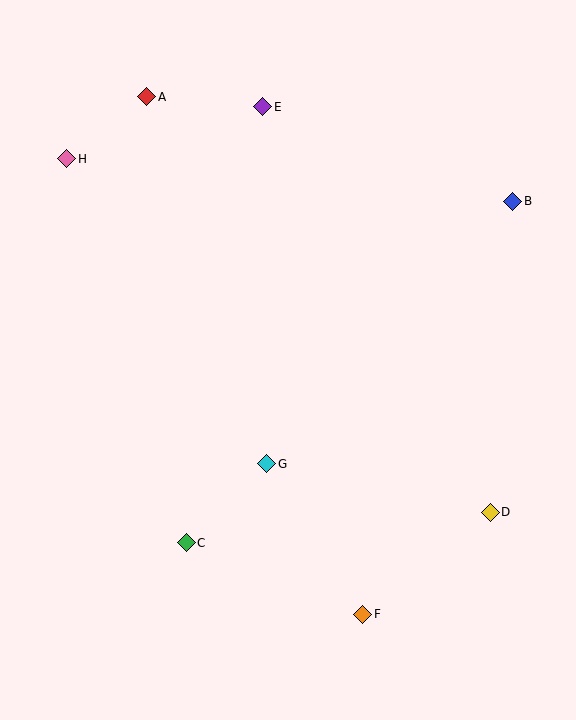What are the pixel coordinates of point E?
Point E is at (263, 107).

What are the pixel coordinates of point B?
Point B is at (513, 201).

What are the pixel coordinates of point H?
Point H is at (67, 159).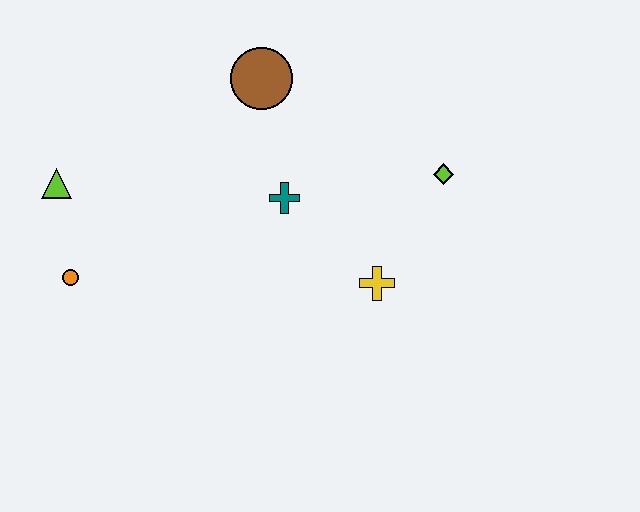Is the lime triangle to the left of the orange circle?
Yes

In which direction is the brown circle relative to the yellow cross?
The brown circle is above the yellow cross.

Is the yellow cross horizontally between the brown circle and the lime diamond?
Yes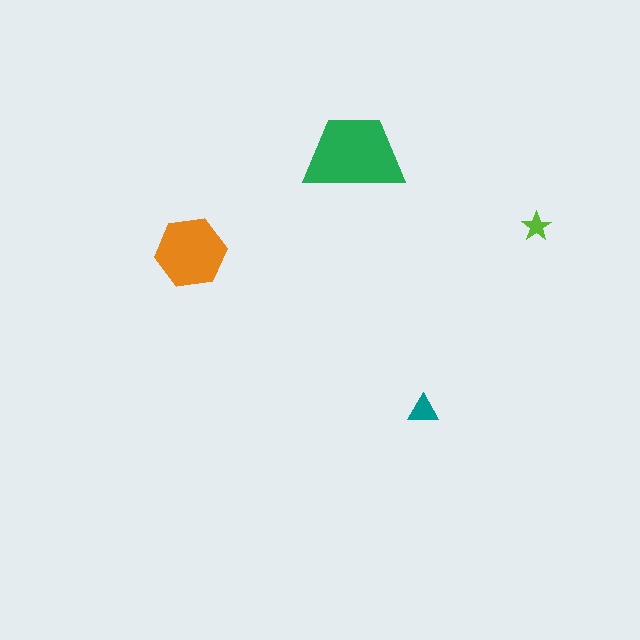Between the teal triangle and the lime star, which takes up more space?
The teal triangle.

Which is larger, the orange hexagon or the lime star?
The orange hexagon.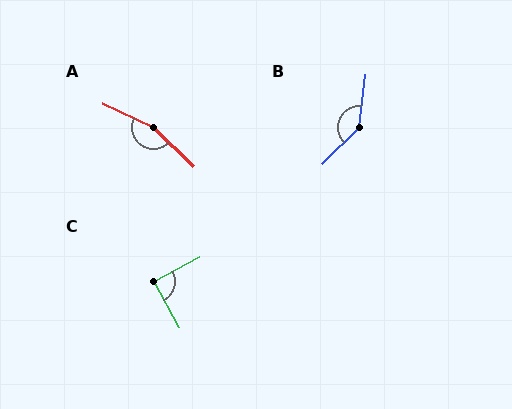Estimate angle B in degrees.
Approximately 142 degrees.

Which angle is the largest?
A, at approximately 161 degrees.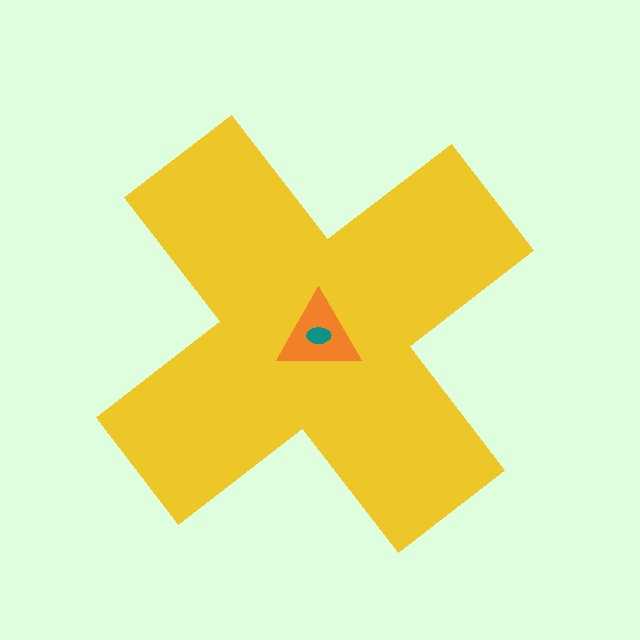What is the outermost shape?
The yellow cross.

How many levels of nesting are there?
3.